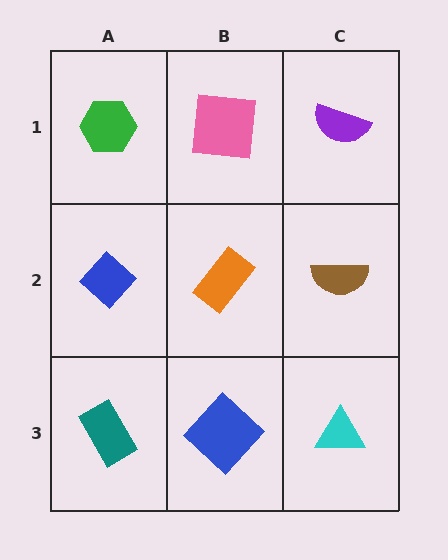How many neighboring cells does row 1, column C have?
2.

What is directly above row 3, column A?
A blue diamond.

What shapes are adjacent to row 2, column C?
A purple semicircle (row 1, column C), a cyan triangle (row 3, column C), an orange rectangle (row 2, column B).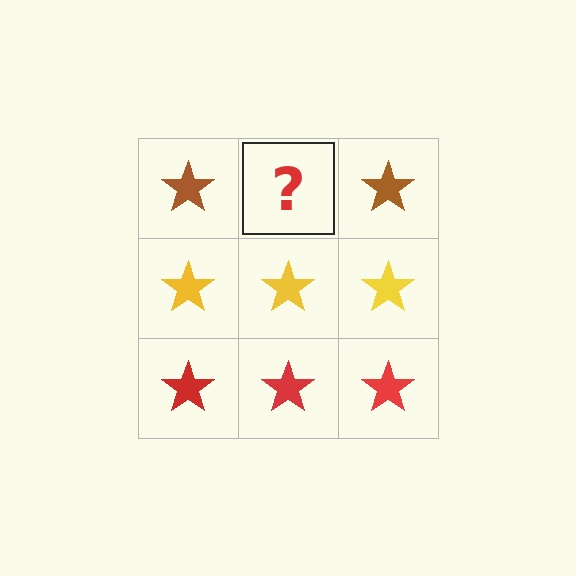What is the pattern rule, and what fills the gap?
The rule is that each row has a consistent color. The gap should be filled with a brown star.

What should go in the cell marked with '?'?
The missing cell should contain a brown star.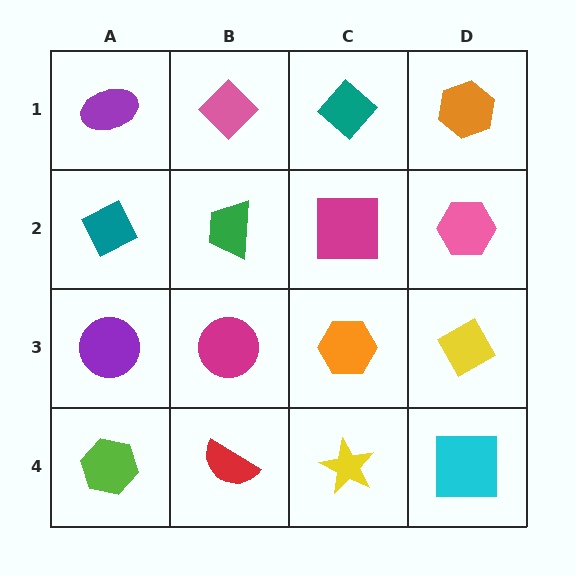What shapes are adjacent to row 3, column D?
A pink hexagon (row 2, column D), a cyan square (row 4, column D), an orange hexagon (row 3, column C).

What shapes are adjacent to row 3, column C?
A magenta square (row 2, column C), a yellow star (row 4, column C), a magenta circle (row 3, column B), a yellow diamond (row 3, column D).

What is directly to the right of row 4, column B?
A yellow star.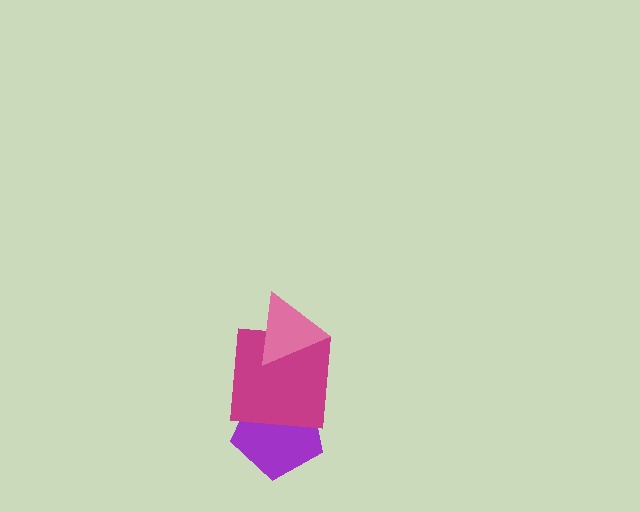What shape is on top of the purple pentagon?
The magenta square is on top of the purple pentagon.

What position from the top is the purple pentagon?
The purple pentagon is 3rd from the top.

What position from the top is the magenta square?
The magenta square is 2nd from the top.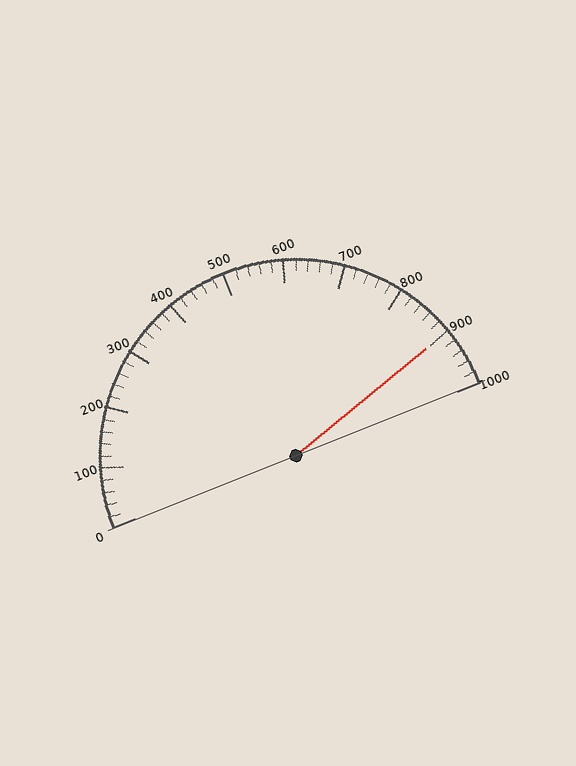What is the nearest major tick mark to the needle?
The nearest major tick mark is 900.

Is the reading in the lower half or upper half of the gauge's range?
The reading is in the upper half of the range (0 to 1000).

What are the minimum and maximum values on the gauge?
The gauge ranges from 0 to 1000.